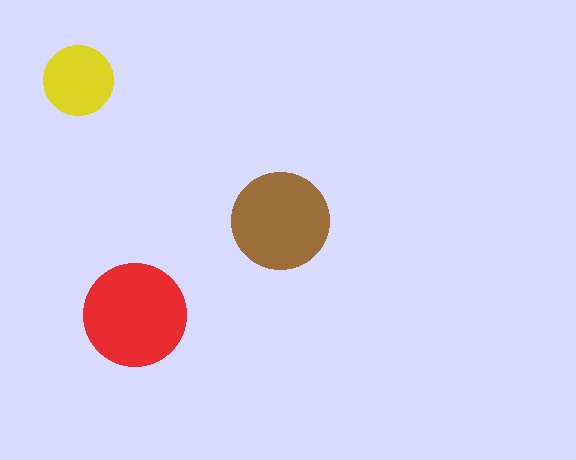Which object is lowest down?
The red circle is bottommost.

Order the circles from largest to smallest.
the red one, the brown one, the yellow one.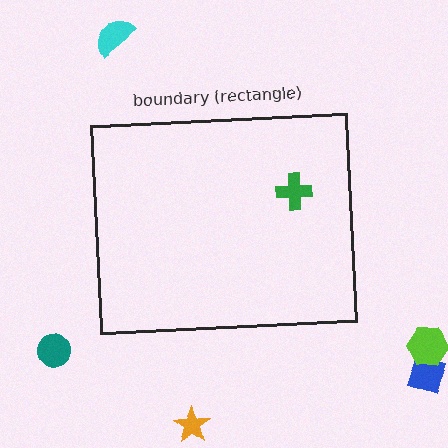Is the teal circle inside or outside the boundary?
Outside.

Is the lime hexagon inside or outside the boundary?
Outside.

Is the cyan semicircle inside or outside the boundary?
Outside.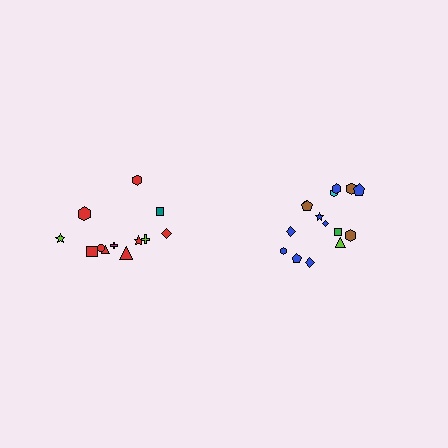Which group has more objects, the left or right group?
The right group.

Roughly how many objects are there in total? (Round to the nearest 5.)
Roughly 25 objects in total.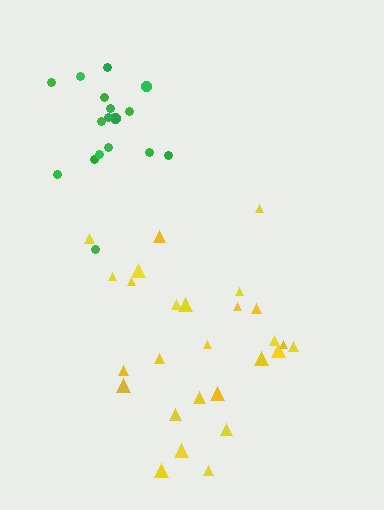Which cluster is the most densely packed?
Green.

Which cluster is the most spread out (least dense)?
Yellow.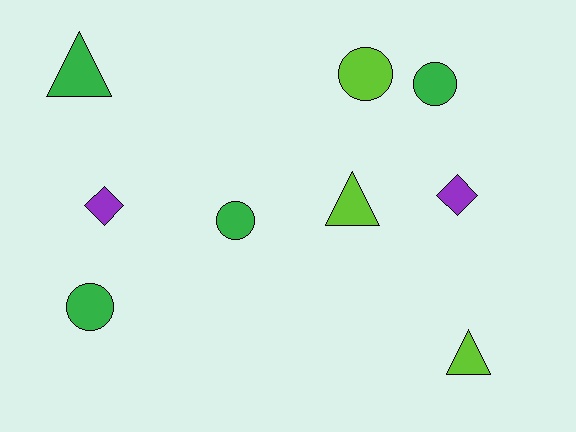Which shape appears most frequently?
Circle, with 4 objects.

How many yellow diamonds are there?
There are no yellow diamonds.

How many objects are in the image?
There are 9 objects.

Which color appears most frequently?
Green, with 4 objects.